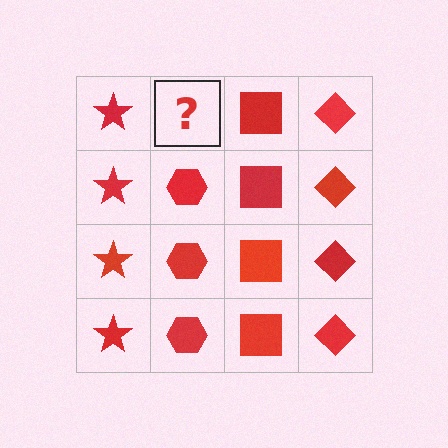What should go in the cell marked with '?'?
The missing cell should contain a red hexagon.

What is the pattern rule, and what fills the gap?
The rule is that each column has a consistent shape. The gap should be filled with a red hexagon.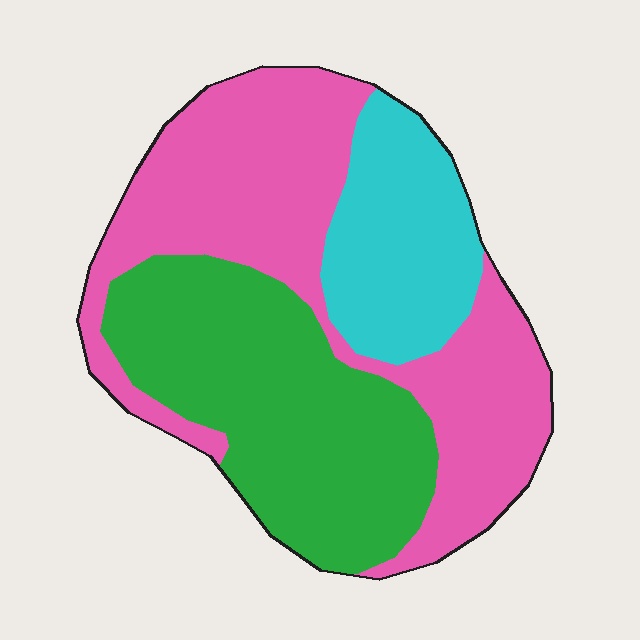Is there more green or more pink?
Pink.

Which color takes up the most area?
Pink, at roughly 45%.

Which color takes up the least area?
Cyan, at roughly 20%.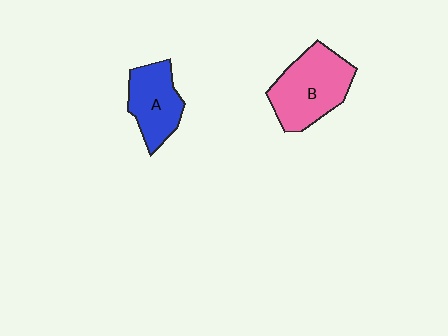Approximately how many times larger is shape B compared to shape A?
Approximately 1.4 times.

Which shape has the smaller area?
Shape A (blue).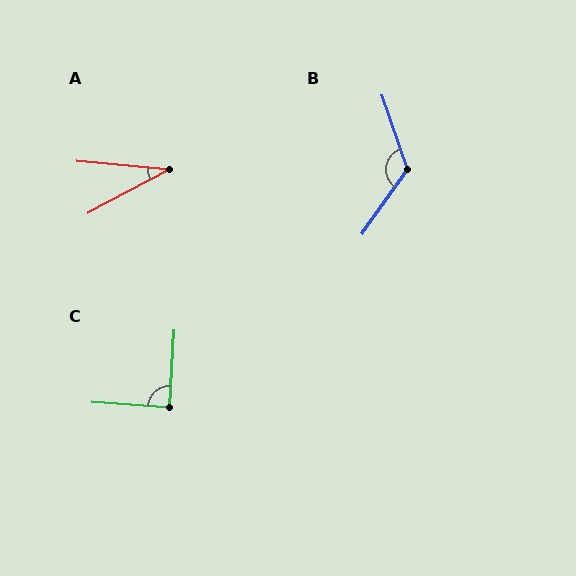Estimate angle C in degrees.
Approximately 90 degrees.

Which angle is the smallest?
A, at approximately 34 degrees.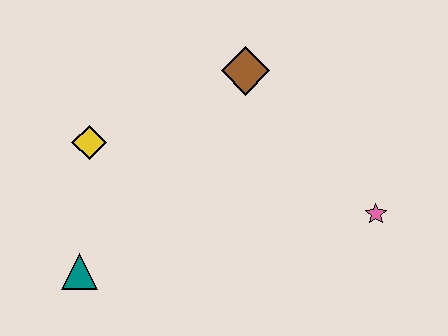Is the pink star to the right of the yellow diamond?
Yes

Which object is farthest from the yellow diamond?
The pink star is farthest from the yellow diamond.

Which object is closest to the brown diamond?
The yellow diamond is closest to the brown diamond.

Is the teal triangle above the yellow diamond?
No